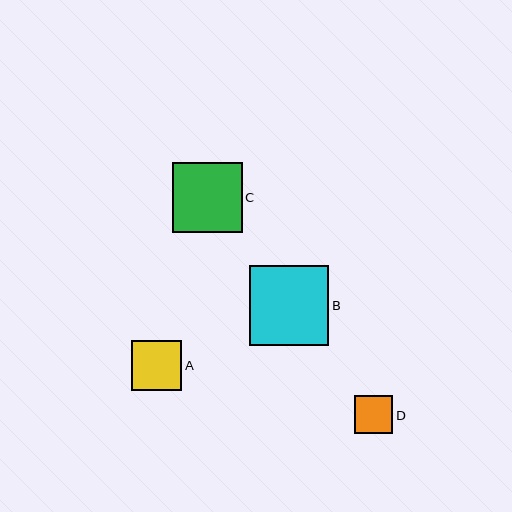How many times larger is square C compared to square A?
Square C is approximately 1.4 times the size of square A.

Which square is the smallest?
Square D is the smallest with a size of approximately 38 pixels.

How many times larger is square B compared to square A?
Square B is approximately 1.6 times the size of square A.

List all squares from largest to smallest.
From largest to smallest: B, C, A, D.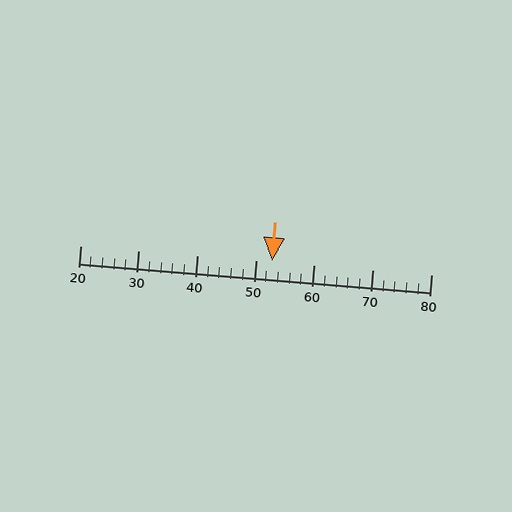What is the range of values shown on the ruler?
The ruler shows values from 20 to 80.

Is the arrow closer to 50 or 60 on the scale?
The arrow is closer to 50.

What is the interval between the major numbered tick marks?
The major tick marks are spaced 10 units apart.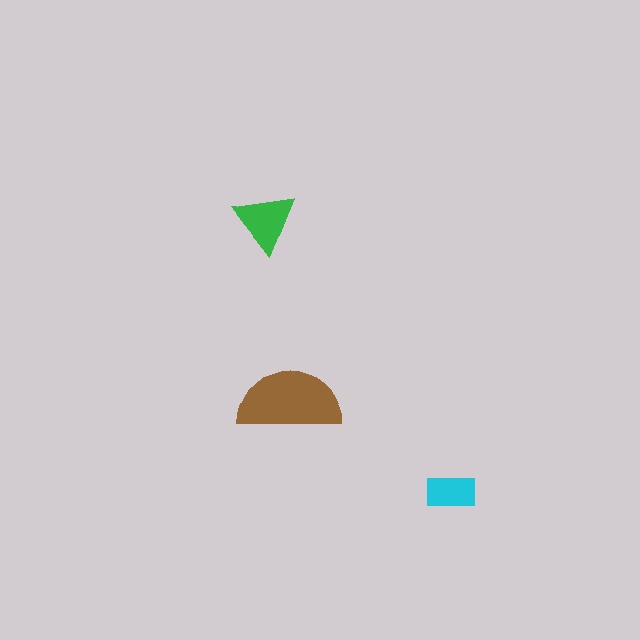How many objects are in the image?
There are 3 objects in the image.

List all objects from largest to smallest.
The brown semicircle, the green triangle, the cyan rectangle.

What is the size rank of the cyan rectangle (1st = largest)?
3rd.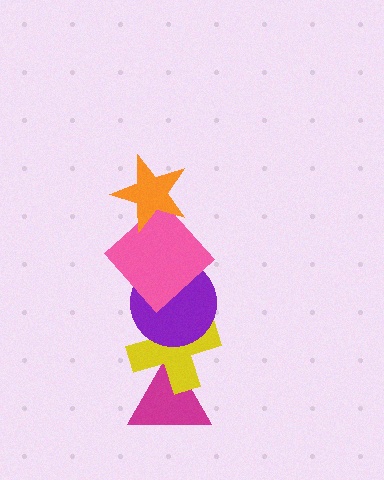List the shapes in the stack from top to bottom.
From top to bottom: the orange star, the pink diamond, the purple circle, the yellow cross, the magenta triangle.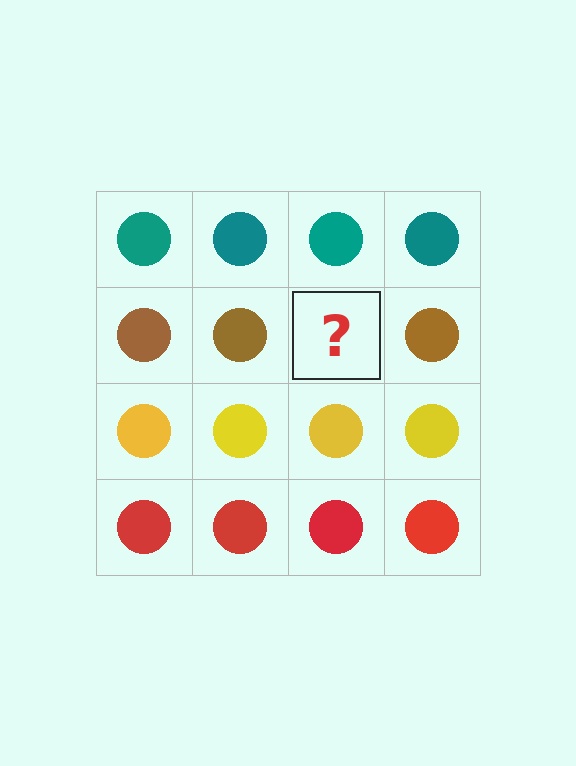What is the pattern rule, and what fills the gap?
The rule is that each row has a consistent color. The gap should be filled with a brown circle.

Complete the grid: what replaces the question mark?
The question mark should be replaced with a brown circle.